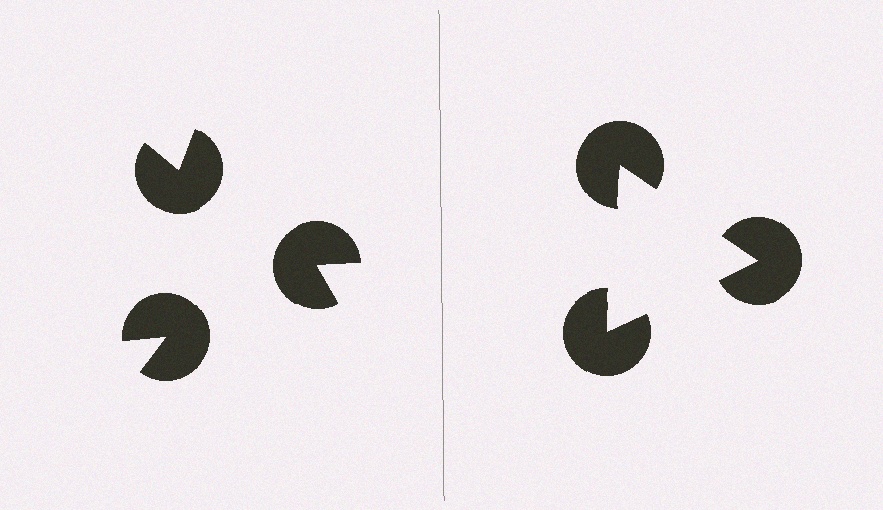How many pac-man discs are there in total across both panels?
6 — 3 on each side.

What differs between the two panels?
The pac-man discs are positioned identically on both sides; only the wedge orientations differ. On the right they align to a triangle; on the left they are misaligned.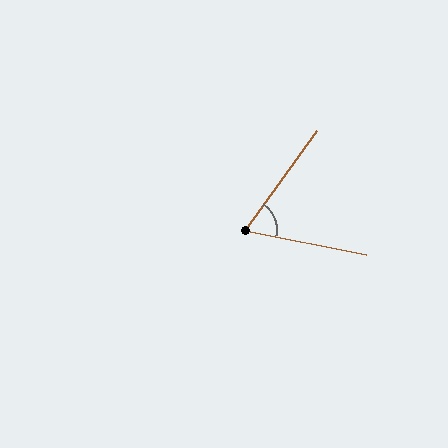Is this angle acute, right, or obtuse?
It is acute.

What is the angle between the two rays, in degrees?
Approximately 66 degrees.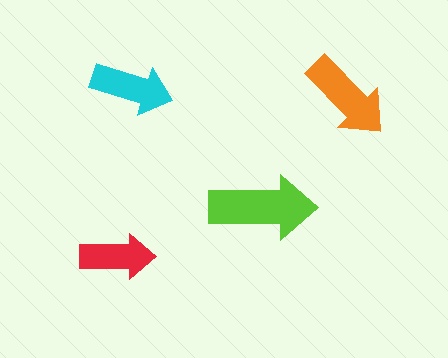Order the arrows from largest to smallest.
the lime one, the orange one, the cyan one, the red one.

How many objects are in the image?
There are 4 objects in the image.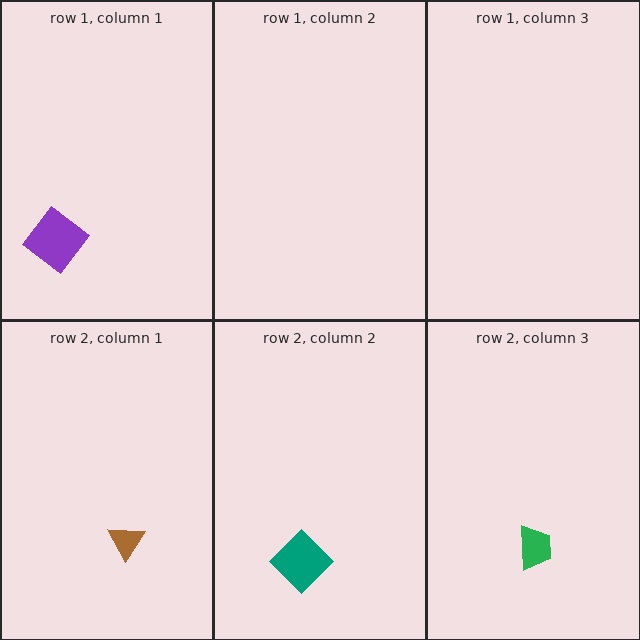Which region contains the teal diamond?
The row 2, column 2 region.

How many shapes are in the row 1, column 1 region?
1.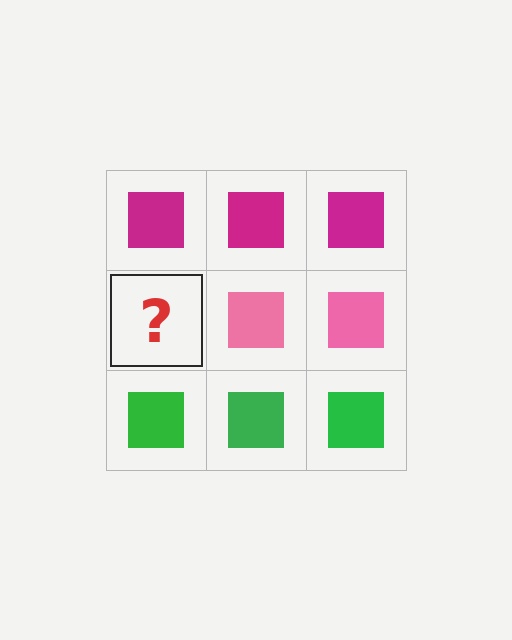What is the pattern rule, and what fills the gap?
The rule is that each row has a consistent color. The gap should be filled with a pink square.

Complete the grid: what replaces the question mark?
The question mark should be replaced with a pink square.